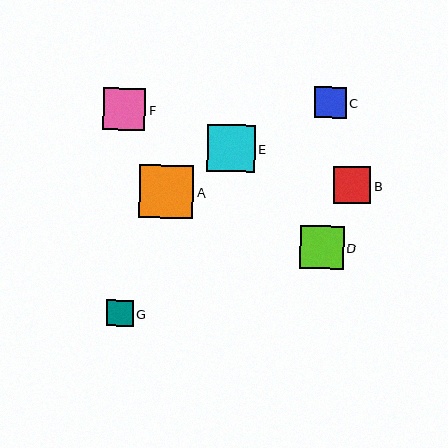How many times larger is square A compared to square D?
Square A is approximately 1.2 times the size of square D.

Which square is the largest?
Square A is the largest with a size of approximately 54 pixels.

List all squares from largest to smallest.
From largest to smallest: A, E, D, F, B, C, G.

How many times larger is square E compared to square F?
Square E is approximately 1.1 times the size of square F.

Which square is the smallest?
Square G is the smallest with a size of approximately 26 pixels.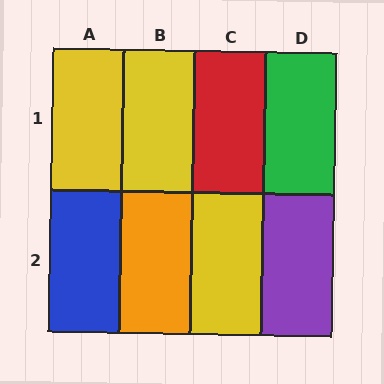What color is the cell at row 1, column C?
Red.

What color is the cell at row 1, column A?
Yellow.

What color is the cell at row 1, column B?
Yellow.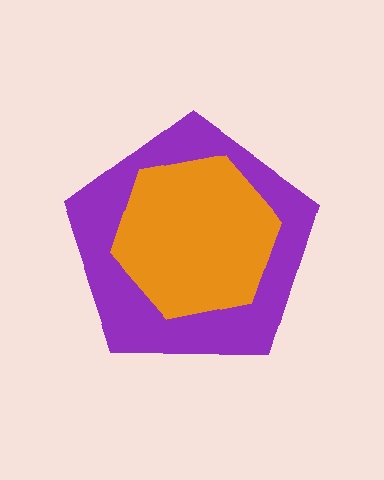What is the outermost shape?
The purple pentagon.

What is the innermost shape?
The orange hexagon.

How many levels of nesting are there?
2.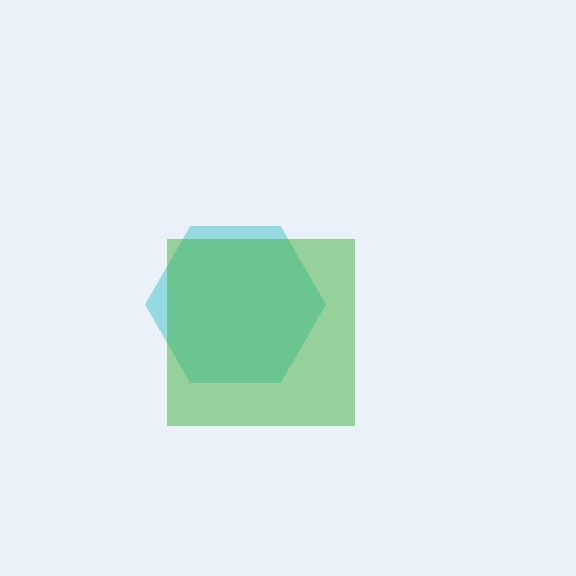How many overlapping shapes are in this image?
There are 2 overlapping shapes in the image.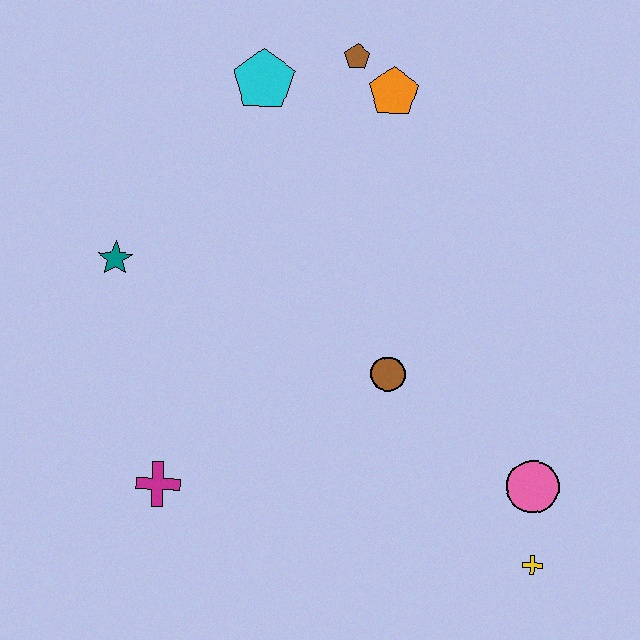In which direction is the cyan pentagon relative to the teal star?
The cyan pentagon is above the teal star.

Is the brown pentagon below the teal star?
No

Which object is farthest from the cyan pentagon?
The yellow cross is farthest from the cyan pentagon.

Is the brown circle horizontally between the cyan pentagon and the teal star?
No